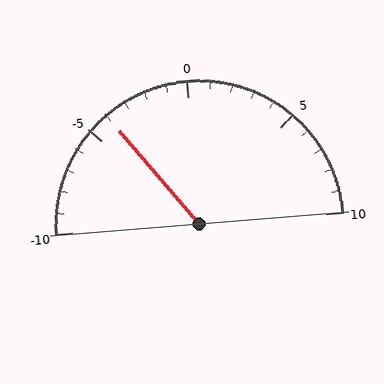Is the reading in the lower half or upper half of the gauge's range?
The reading is in the lower half of the range (-10 to 10).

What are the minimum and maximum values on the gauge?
The gauge ranges from -10 to 10.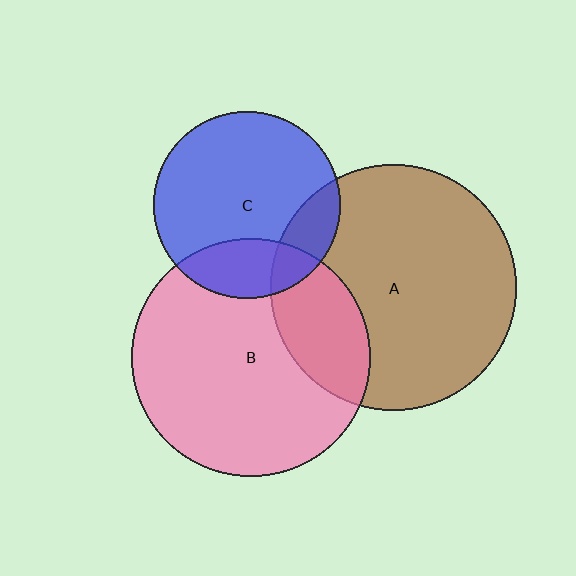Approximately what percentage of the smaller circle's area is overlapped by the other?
Approximately 20%.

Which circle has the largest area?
Circle A (brown).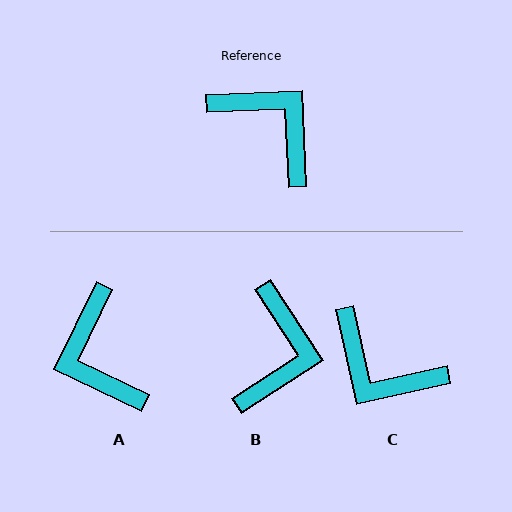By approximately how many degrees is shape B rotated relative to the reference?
Approximately 59 degrees clockwise.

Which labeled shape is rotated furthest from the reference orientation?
C, about 170 degrees away.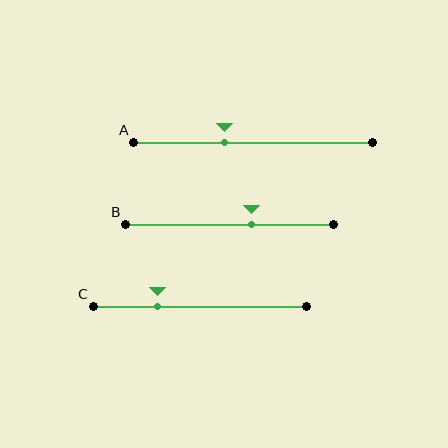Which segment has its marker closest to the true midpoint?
Segment B has its marker closest to the true midpoint.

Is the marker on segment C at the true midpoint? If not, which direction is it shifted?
No, the marker on segment C is shifted to the left by about 20% of the segment length.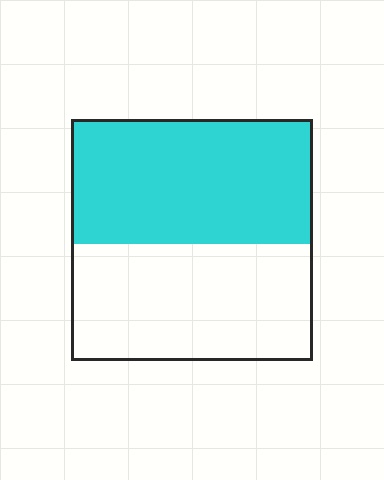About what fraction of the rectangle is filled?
About one half (1/2).